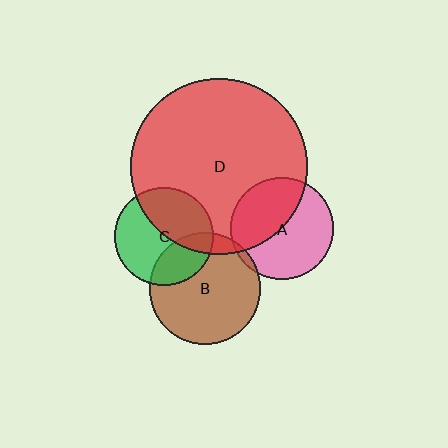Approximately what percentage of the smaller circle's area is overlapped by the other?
Approximately 5%.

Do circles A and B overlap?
Yes.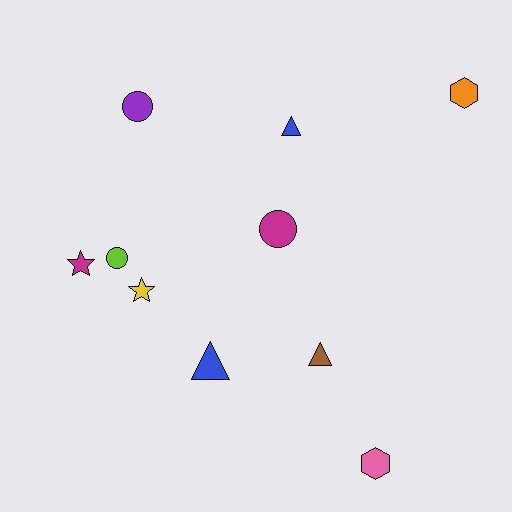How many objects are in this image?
There are 10 objects.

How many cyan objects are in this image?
There are no cyan objects.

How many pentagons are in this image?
There are no pentagons.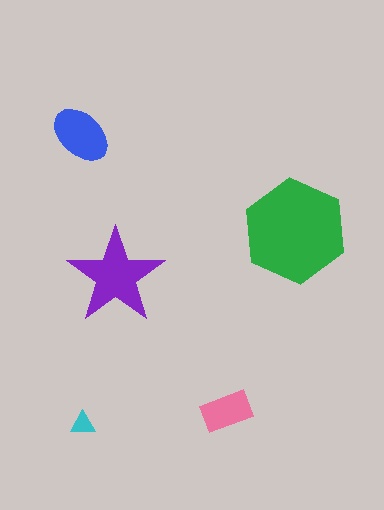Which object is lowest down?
The cyan triangle is bottommost.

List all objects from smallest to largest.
The cyan triangle, the pink rectangle, the blue ellipse, the purple star, the green hexagon.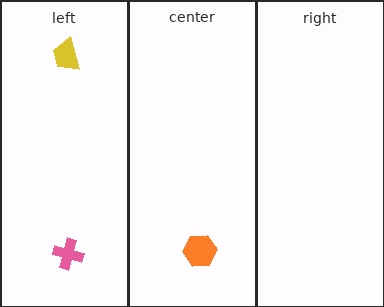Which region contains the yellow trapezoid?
The left region.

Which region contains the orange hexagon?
The center region.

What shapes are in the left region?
The yellow trapezoid, the pink cross.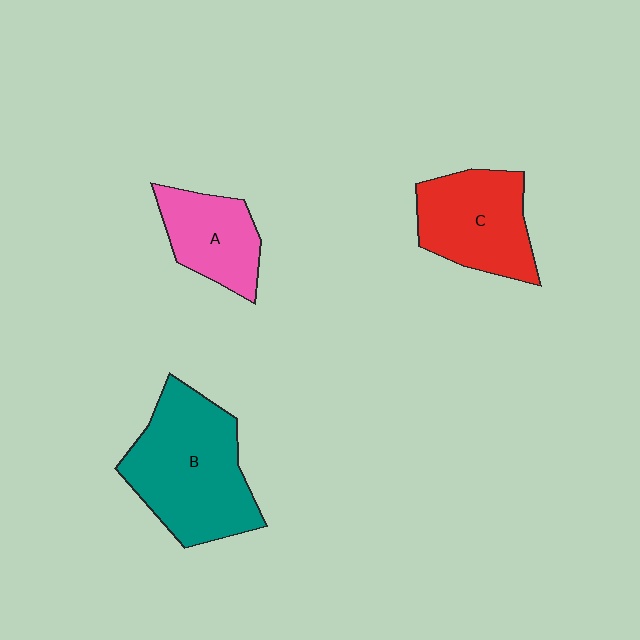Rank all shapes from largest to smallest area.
From largest to smallest: B (teal), C (red), A (pink).